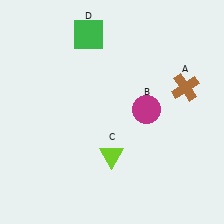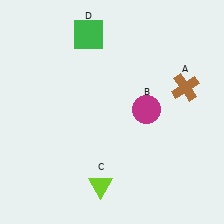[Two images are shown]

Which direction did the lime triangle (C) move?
The lime triangle (C) moved down.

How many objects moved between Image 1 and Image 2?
1 object moved between the two images.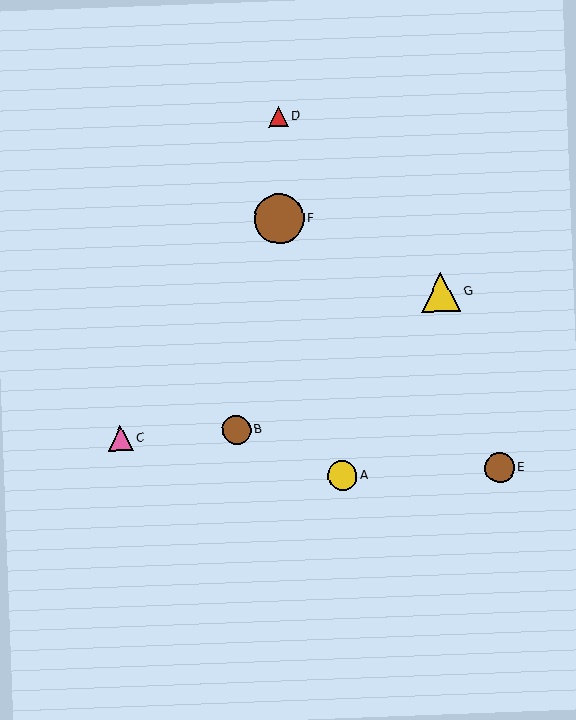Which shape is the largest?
The brown circle (labeled F) is the largest.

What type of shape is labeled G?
Shape G is a yellow triangle.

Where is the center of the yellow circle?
The center of the yellow circle is at (342, 476).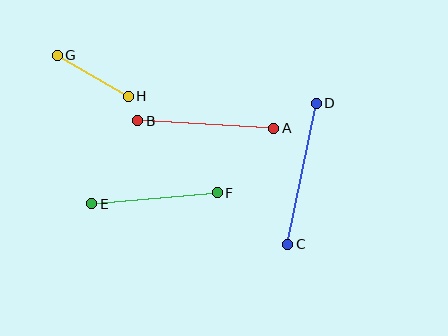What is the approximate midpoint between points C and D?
The midpoint is at approximately (302, 174) pixels.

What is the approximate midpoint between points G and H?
The midpoint is at approximately (93, 76) pixels.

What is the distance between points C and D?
The distance is approximately 144 pixels.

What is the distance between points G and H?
The distance is approximately 82 pixels.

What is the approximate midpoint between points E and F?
The midpoint is at approximately (154, 198) pixels.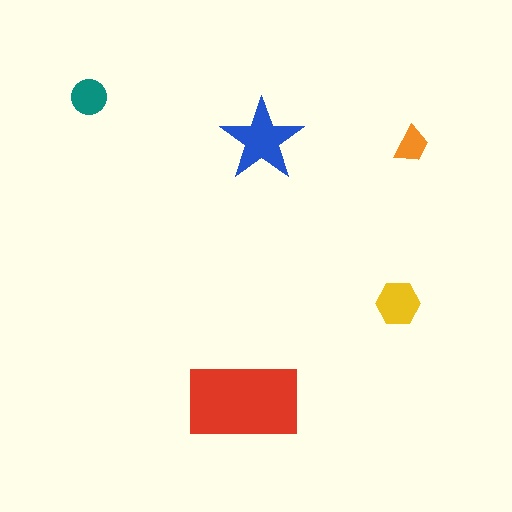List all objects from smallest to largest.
The orange trapezoid, the teal circle, the yellow hexagon, the blue star, the red rectangle.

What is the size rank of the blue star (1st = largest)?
2nd.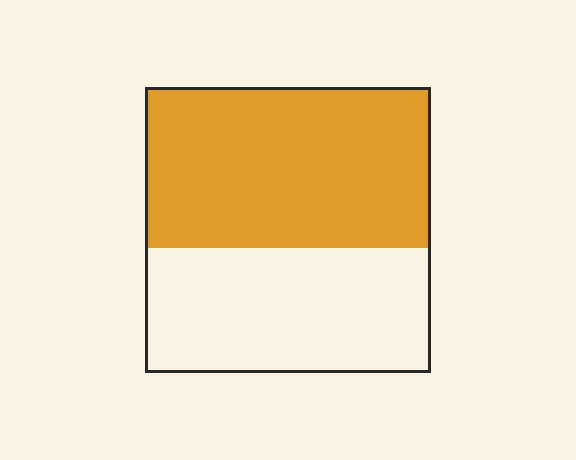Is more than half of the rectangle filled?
Yes.